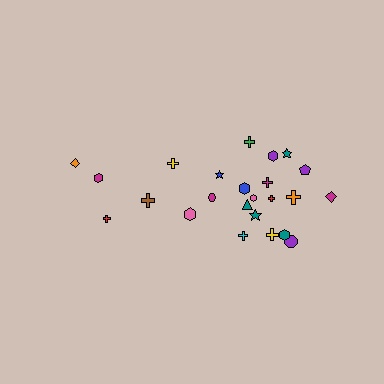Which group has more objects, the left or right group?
The right group.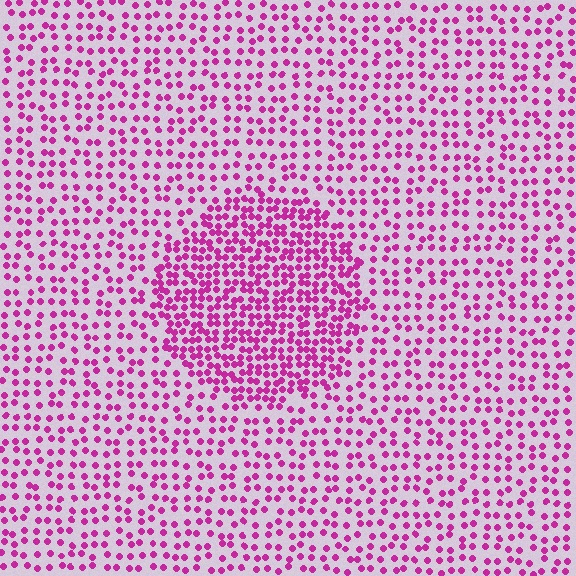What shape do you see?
I see a circle.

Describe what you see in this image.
The image contains small magenta elements arranged at two different densities. A circle-shaped region is visible where the elements are more densely packed than the surrounding area.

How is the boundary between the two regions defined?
The boundary is defined by a change in element density (approximately 2.0x ratio). All elements are the same color, size, and shape.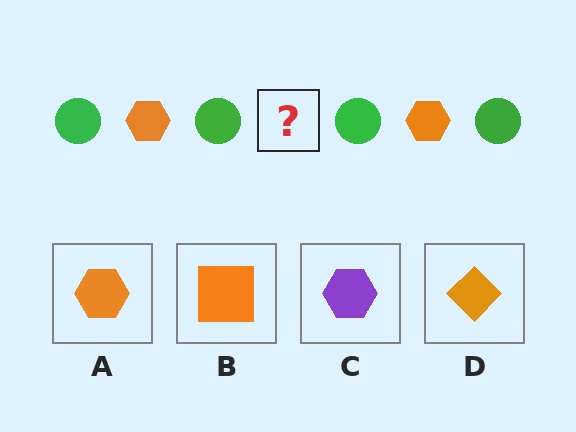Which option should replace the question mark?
Option A.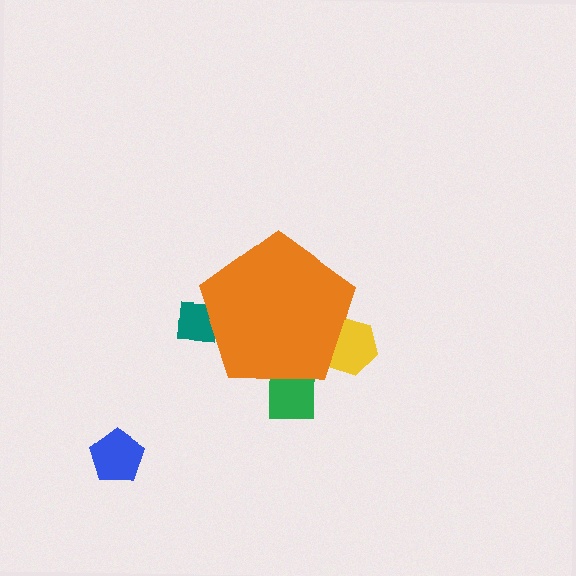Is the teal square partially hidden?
Yes, the teal square is partially hidden behind the orange pentagon.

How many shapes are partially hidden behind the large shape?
3 shapes are partially hidden.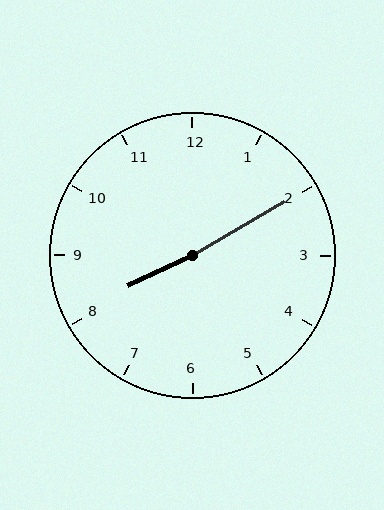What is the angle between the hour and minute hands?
Approximately 175 degrees.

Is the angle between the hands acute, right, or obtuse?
It is obtuse.